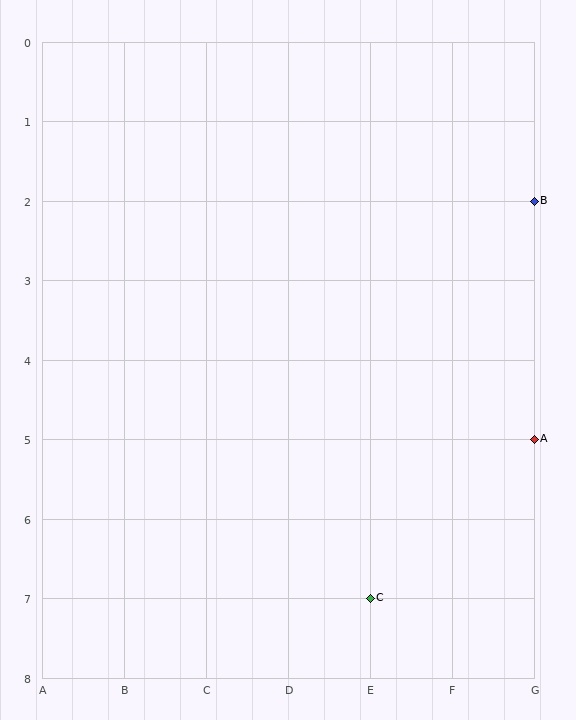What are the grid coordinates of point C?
Point C is at grid coordinates (E, 7).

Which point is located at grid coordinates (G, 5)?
Point A is at (G, 5).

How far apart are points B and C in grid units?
Points B and C are 2 columns and 5 rows apart (about 5.4 grid units diagonally).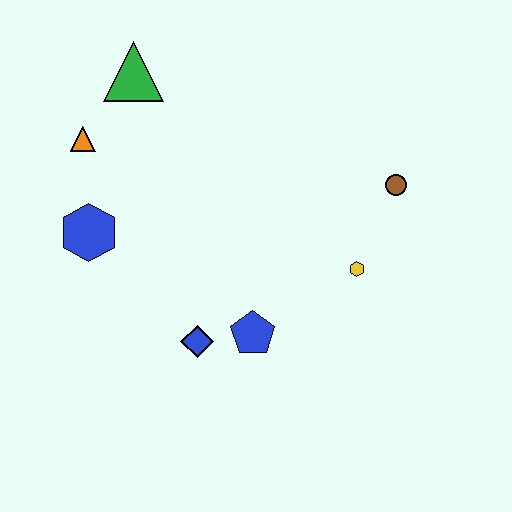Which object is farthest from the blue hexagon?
The brown circle is farthest from the blue hexagon.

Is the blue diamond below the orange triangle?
Yes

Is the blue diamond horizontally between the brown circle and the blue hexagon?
Yes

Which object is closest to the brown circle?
The yellow hexagon is closest to the brown circle.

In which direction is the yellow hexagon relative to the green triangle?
The yellow hexagon is to the right of the green triangle.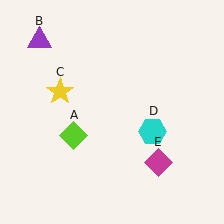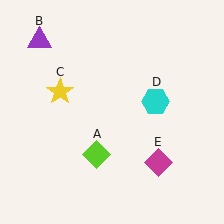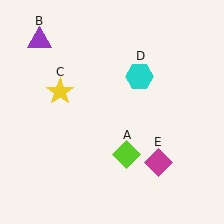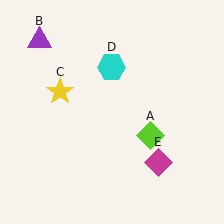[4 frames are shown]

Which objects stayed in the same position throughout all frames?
Purple triangle (object B) and yellow star (object C) and magenta diamond (object E) remained stationary.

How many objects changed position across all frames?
2 objects changed position: lime diamond (object A), cyan hexagon (object D).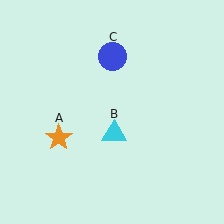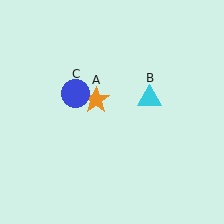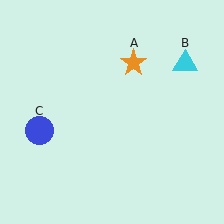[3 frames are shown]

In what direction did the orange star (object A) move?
The orange star (object A) moved up and to the right.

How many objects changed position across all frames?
3 objects changed position: orange star (object A), cyan triangle (object B), blue circle (object C).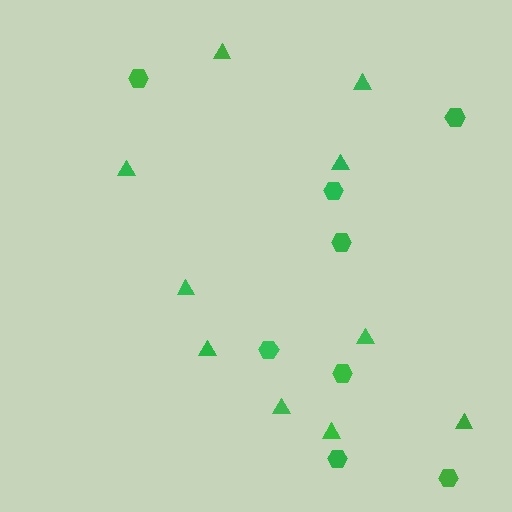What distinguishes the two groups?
There are 2 groups: one group of hexagons (8) and one group of triangles (10).